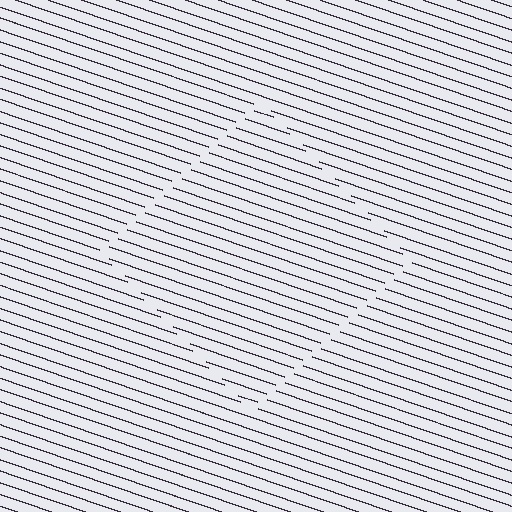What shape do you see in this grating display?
An illusory square. The interior of the shape contains the same grating, shifted by half a period — the contour is defined by the phase discontinuity where line-ends from the inner and outer gratings abut.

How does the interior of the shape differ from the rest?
The interior of the shape contains the same grating, shifted by half a period — the contour is defined by the phase discontinuity where line-ends from the inner and outer gratings abut.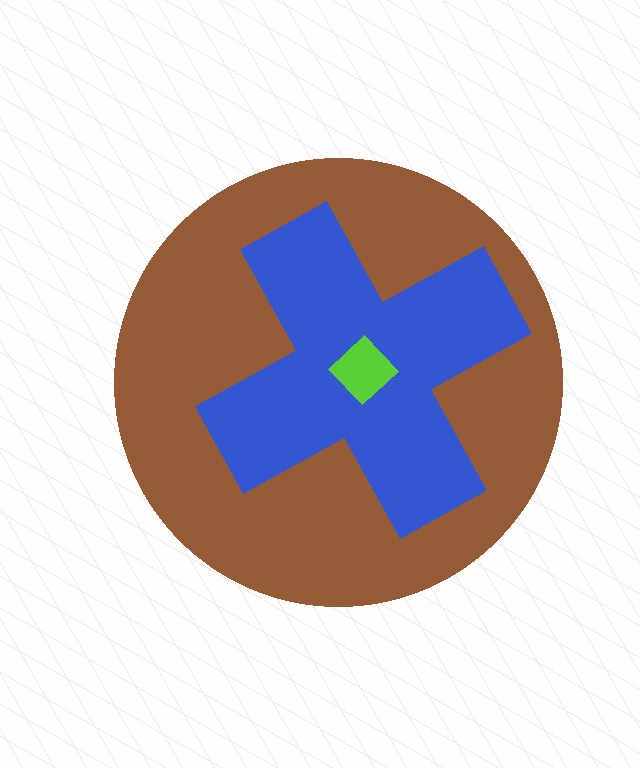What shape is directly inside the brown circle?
The blue cross.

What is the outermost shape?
The brown circle.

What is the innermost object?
The lime diamond.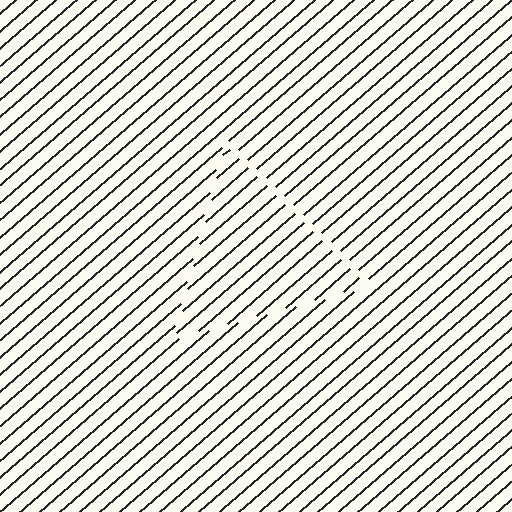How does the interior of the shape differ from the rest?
The interior of the shape contains the same grating, shifted by half a period — the contour is defined by the phase discontinuity where line-ends from the inner and outer gratings abut.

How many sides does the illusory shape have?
3 sides — the line-ends trace a triangle.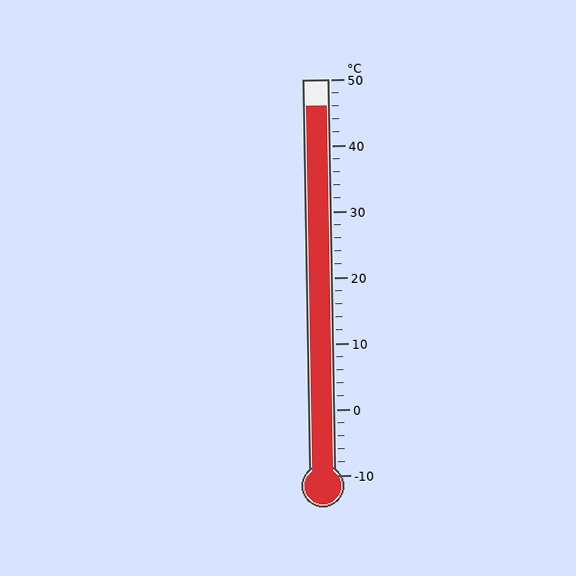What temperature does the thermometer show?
The thermometer shows approximately 46°C.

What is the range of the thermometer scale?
The thermometer scale ranges from -10°C to 50°C.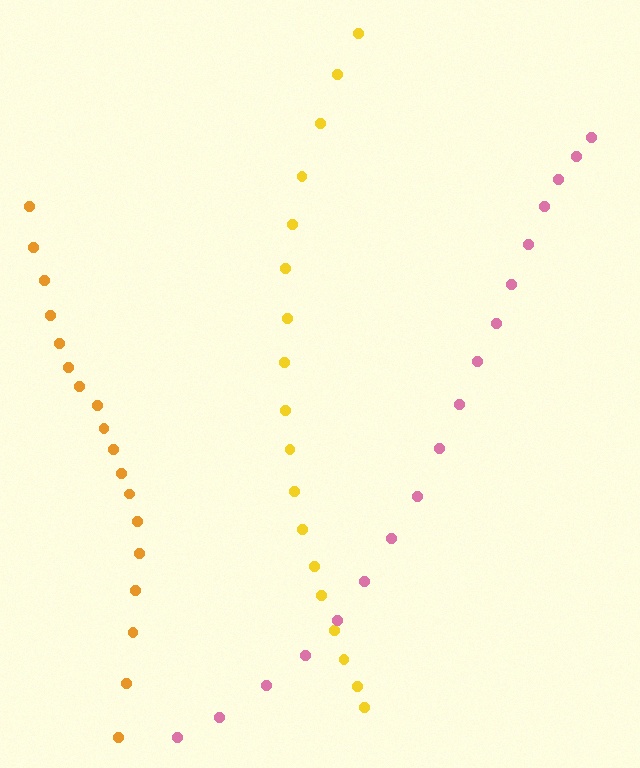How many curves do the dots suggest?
There are 3 distinct paths.